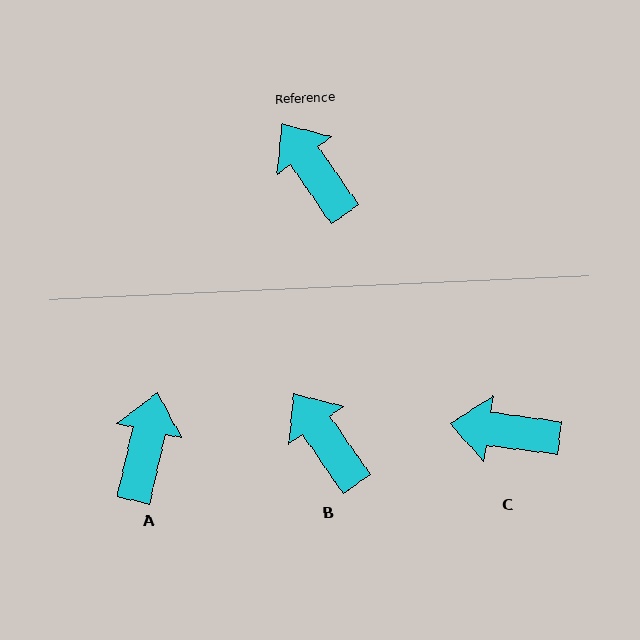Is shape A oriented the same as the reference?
No, it is off by about 47 degrees.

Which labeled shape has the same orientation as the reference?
B.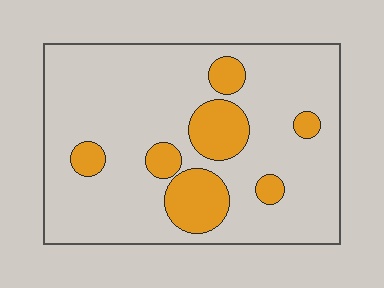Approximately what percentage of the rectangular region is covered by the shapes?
Approximately 20%.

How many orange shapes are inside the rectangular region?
7.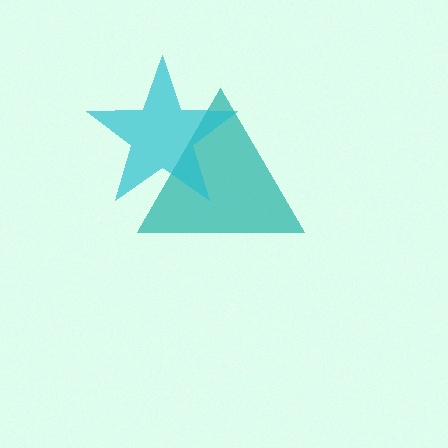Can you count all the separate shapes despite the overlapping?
Yes, there are 2 separate shapes.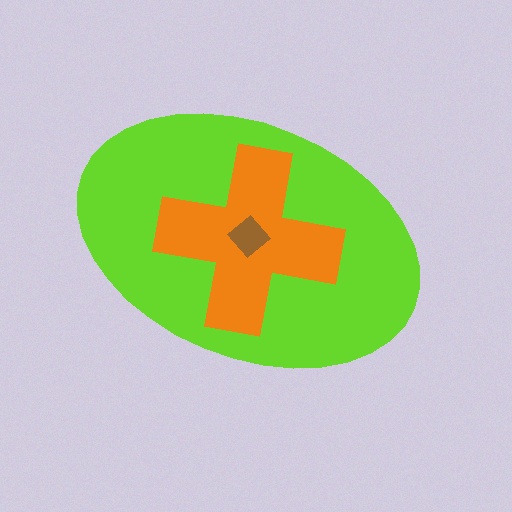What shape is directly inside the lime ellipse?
The orange cross.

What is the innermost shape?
The brown diamond.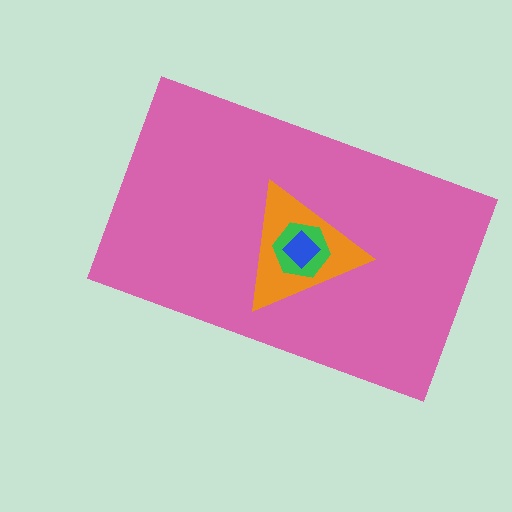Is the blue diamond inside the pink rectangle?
Yes.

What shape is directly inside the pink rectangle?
The orange triangle.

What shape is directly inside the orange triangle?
The green hexagon.